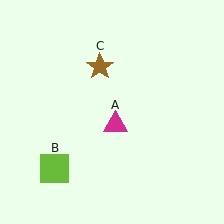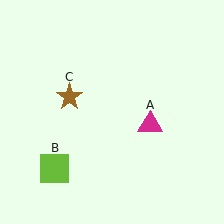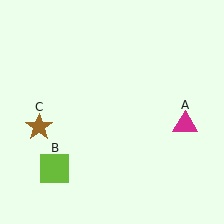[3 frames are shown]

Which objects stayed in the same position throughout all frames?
Lime square (object B) remained stationary.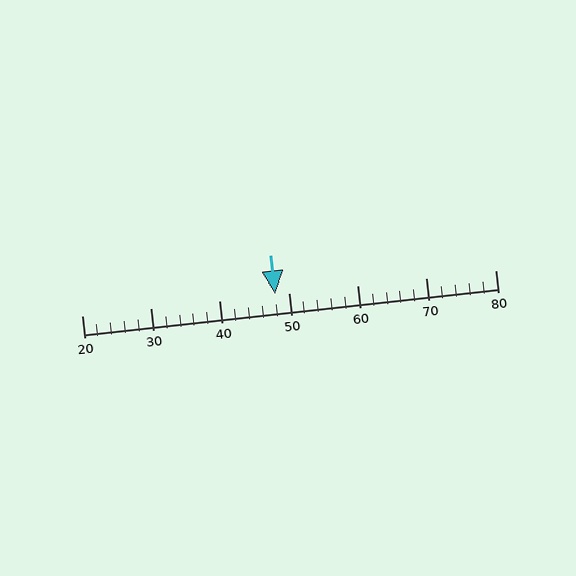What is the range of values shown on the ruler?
The ruler shows values from 20 to 80.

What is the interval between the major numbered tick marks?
The major tick marks are spaced 10 units apart.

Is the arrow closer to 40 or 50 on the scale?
The arrow is closer to 50.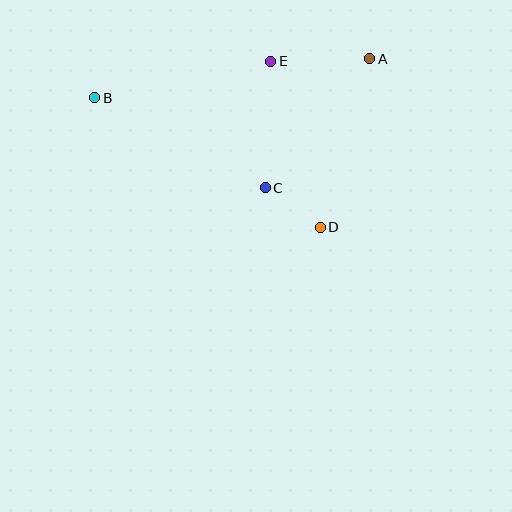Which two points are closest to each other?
Points C and D are closest to each other.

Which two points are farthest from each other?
Points A and B are farthest from each other.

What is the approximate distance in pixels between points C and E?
The distance between C and E is approximately 127 pixels.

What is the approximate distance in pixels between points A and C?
The distance between A and C is approximately 166 pixels.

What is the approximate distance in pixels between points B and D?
The distance between B and D is approximately 260 pixels.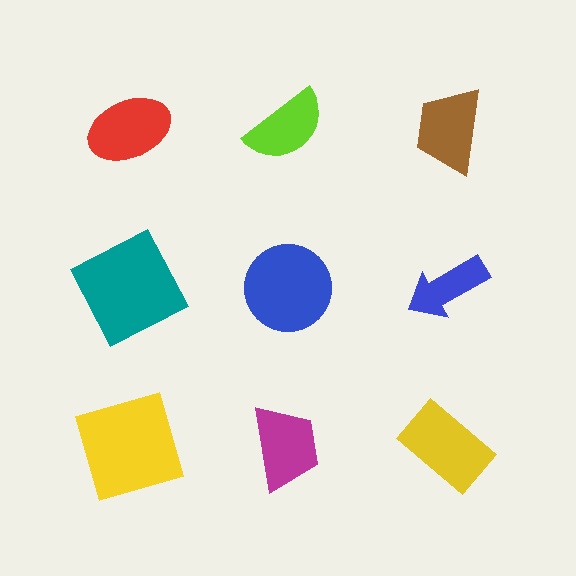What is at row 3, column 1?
A yellow square.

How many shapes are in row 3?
3 shapes.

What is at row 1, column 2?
A lime semicircle.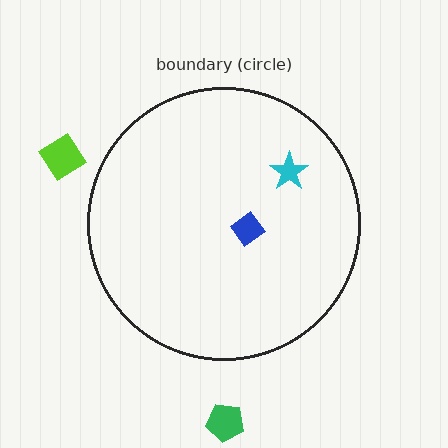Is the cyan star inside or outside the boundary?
Inside.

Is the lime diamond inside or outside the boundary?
Outside.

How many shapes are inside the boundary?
2 inside, 2 outside.